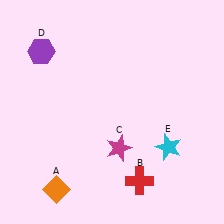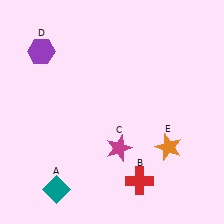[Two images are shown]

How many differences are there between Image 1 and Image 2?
There are 2 differences between the two images.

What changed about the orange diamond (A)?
In Image 1, A is orange. In Image 2, it changed to teal.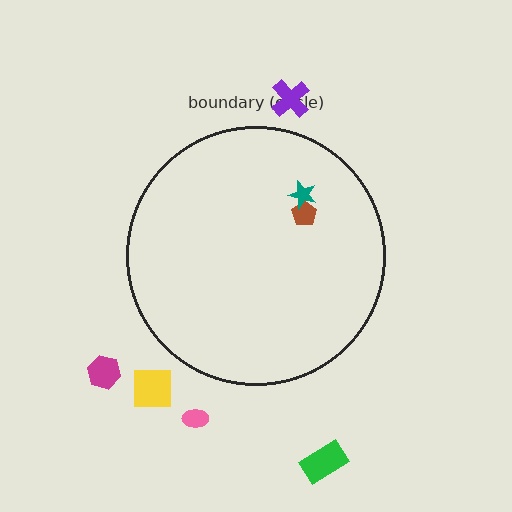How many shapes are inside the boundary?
2 inside, 5 outside.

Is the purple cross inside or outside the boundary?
Outside.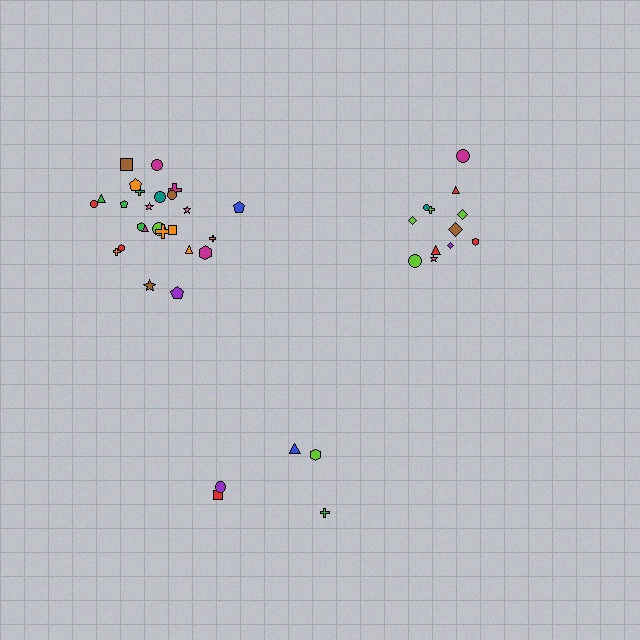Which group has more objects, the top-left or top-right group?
The top-left group.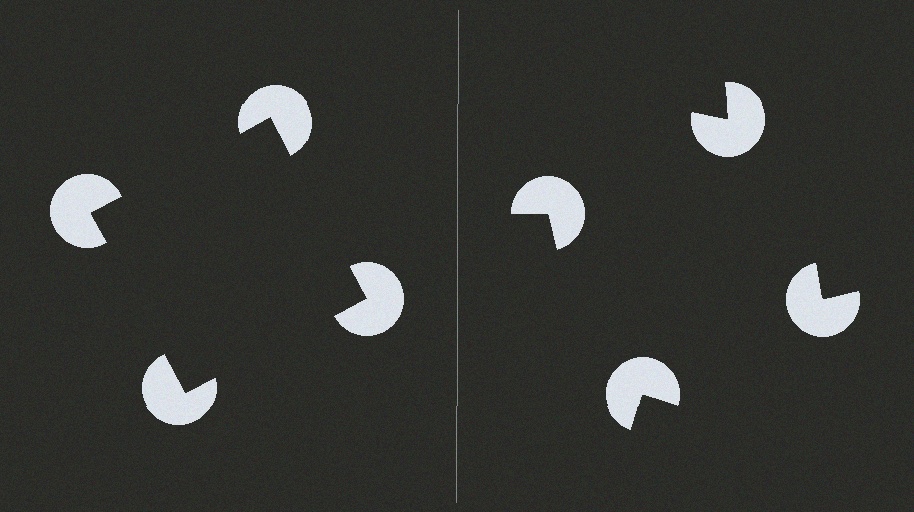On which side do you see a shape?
An illusory square appears on the left side. On the right side the wedge cuts are rotated, so no coherent shape forms.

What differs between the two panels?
The pac-man discs are positioned identically on both sides; only the wedge orientations differ. On the left they align to a square; on the right they are misaligned.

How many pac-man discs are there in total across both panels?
8 — 4 on each side.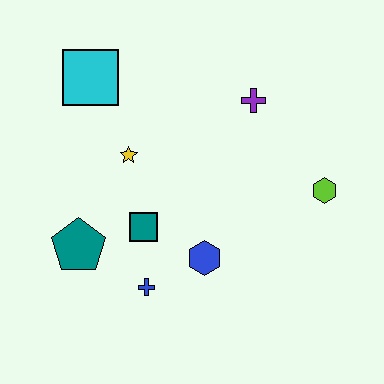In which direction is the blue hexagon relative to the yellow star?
The blue hexagon is below the yellow star.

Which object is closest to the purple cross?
The lime hexagon is closest to the purple cross.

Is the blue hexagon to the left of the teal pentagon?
No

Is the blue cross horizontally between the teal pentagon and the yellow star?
No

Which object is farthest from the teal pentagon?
The lime hexagon is farthest from the teal pentagon.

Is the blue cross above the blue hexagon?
No